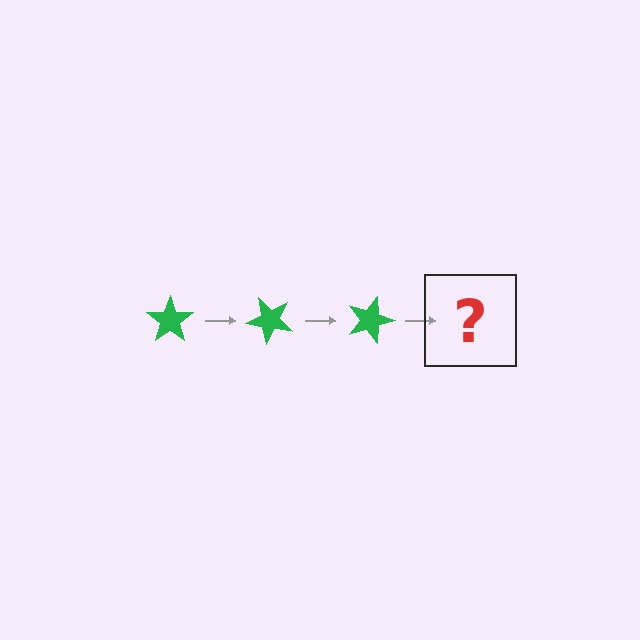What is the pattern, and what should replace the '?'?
The pattern is that the star rotates 45 degrees each step. The '?' should be a green star rotated 135 degrees.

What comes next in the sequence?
The next element should be a green star rotated 135 degrees.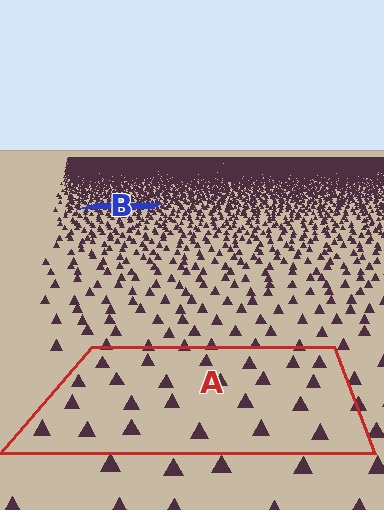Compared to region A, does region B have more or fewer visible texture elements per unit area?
Region B has more texture elements per unit area — they are packed more densely because it is farther away.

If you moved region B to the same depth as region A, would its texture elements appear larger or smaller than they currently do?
They would appear larger. At a closer depth, the same texture elements are projected at a bigger on-screen size.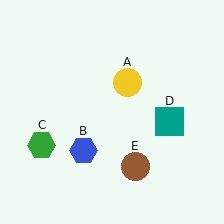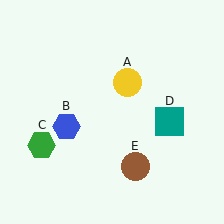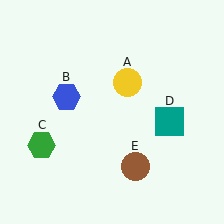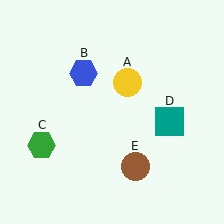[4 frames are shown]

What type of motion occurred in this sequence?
The blue hexagon (object B) rotated clockwise around the center of the scene.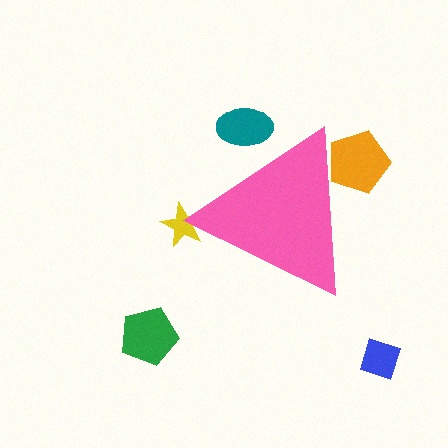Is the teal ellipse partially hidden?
Yes, the teal ellipse is partially hidden behind the pink triangle.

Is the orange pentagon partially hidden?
Yes, the orange pentagon is partially hidden behind the pink triangle.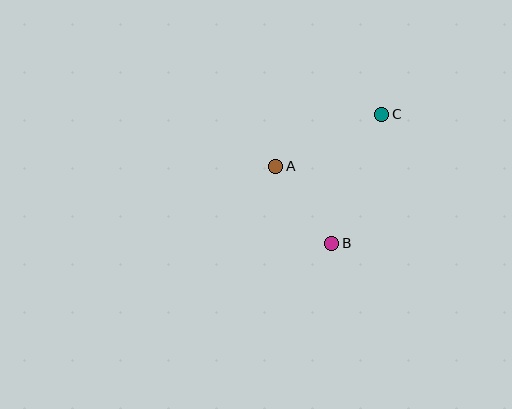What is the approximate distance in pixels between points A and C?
The distance between A and C is approximately 118 pixels.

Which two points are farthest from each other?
Points B and C are farthest from each other.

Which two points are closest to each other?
Points A and B are closest to each other.